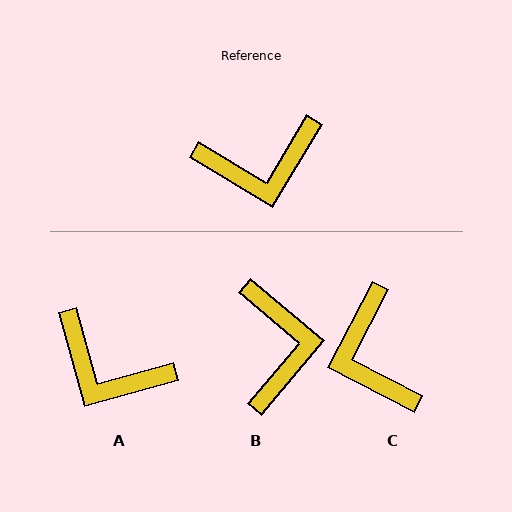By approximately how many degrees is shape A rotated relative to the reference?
Approximately 43 degrees clockwise.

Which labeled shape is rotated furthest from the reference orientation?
C, about 86 degrees away.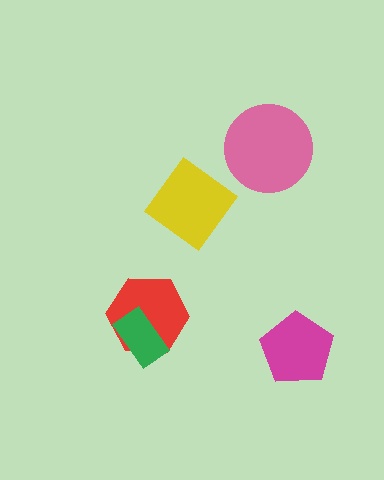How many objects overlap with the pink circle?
0 objects overlap with the pink circle.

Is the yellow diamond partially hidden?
No, no other shape covers it.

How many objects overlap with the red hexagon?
1 object overlaps with the red hexagon.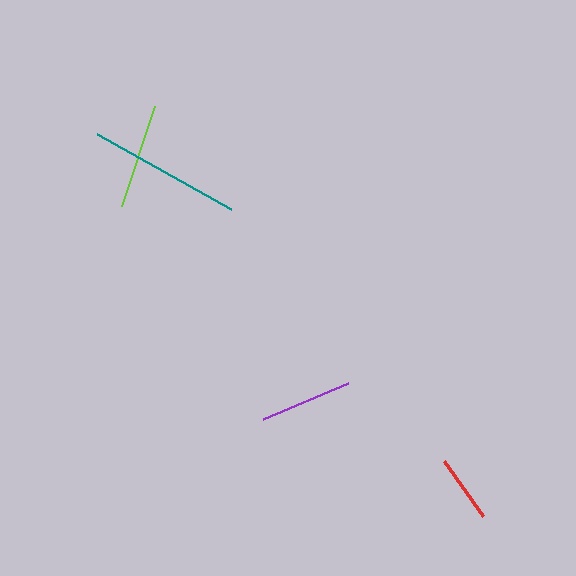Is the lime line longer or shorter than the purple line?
The lime line is longer than the purple line.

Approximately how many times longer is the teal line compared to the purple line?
The teal line is approximately 1.7 times the length of the purple line.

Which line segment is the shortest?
The red line is the shortest at approximately 67 pixels.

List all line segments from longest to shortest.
From longest to shortest: teal, lime, purple, red.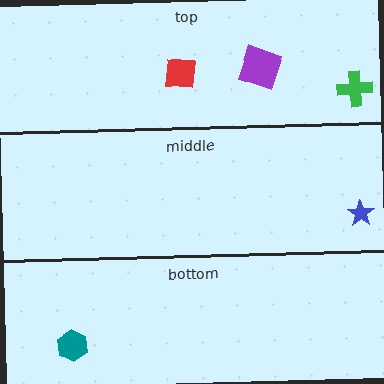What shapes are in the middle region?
The blue star.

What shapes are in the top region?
The green cross, the red square, the purple square.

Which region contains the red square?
The top region.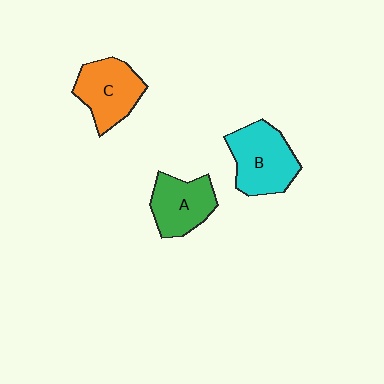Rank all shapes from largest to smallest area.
From largest to smallest: B (cyan), C (orange), A (green).